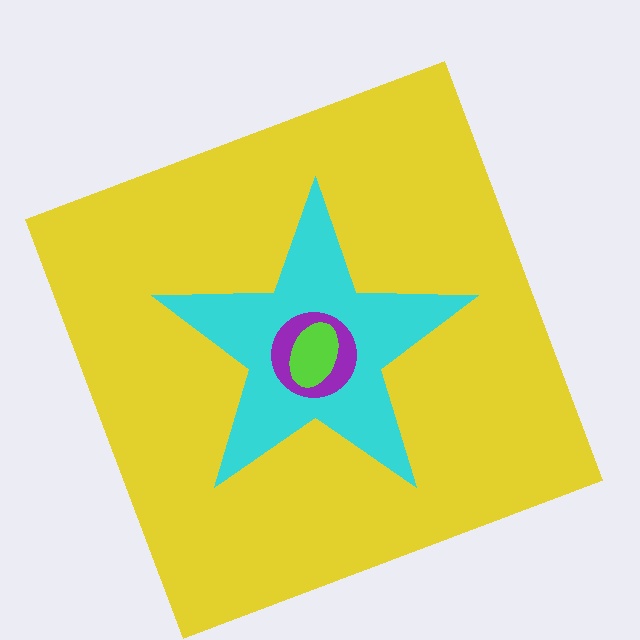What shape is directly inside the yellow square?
The cyan star.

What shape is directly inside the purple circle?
The lime ellipse.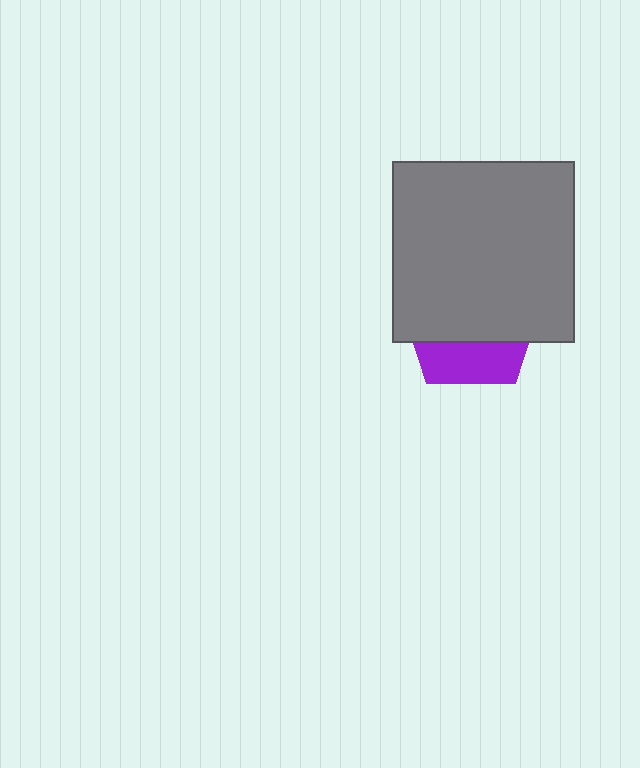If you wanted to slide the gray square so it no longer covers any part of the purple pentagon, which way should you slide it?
Slide it up — that is the most direct way to separate the two shapes.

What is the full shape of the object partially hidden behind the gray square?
The partially hidden object is a purple pentagon.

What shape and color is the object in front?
The object in front is a gray square.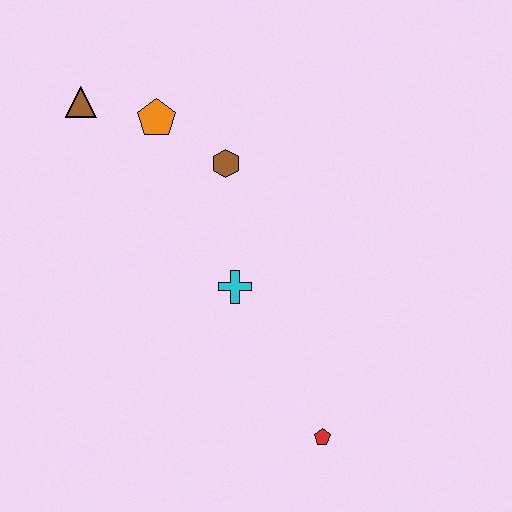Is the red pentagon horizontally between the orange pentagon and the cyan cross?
No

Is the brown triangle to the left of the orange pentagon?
Yes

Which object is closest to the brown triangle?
The orange pentagon is closest to the brown triangle.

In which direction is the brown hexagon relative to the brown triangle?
The brown hexagon is to the right of the brown triangle.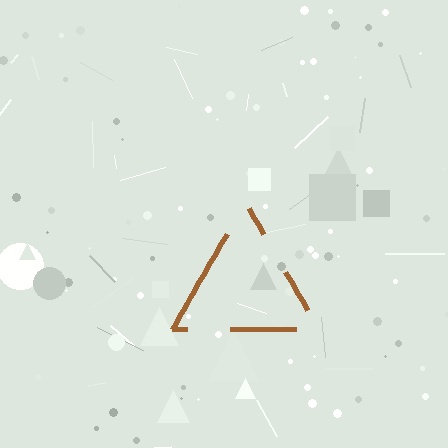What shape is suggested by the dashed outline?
The dashed outline suggests a triangle.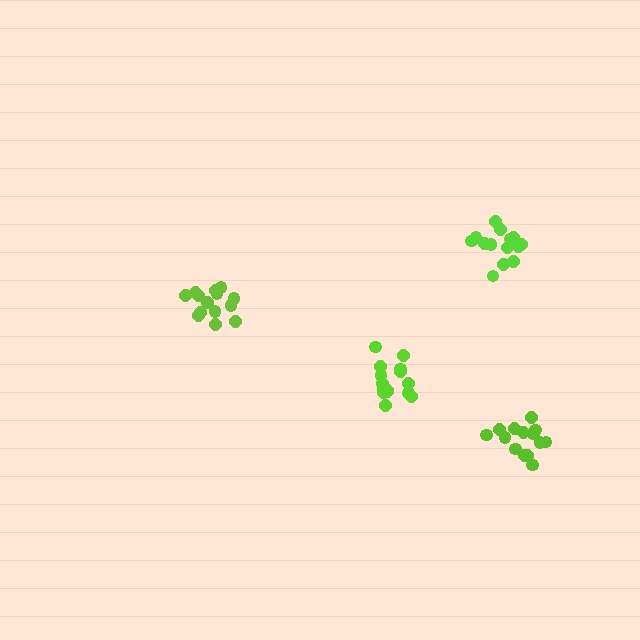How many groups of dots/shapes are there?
There are 4 groups.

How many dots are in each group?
Group 1: 15 dots, Group 2: 14 dots, Group 3: 14 dots, Group 4: 14 dots (57 total).